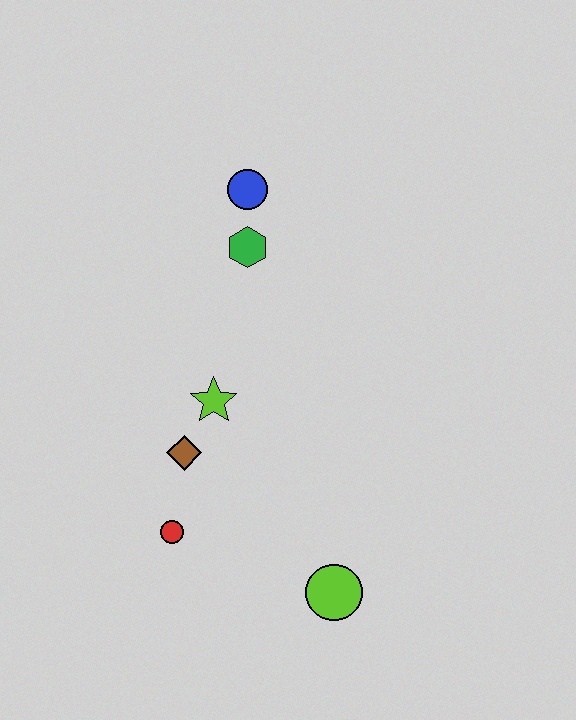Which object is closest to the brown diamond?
The lime star is closest to the brown diamond.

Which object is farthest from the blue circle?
The lime circle is farthest from the blue circle.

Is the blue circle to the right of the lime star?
Yes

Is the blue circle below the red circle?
No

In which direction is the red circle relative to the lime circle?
The red circle is to the left of the lime circle.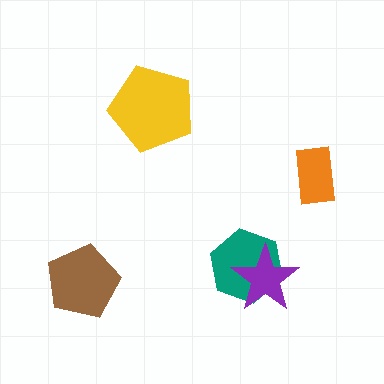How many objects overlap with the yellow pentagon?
0 objects overlap with the yellow pentagon.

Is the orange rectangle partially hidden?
No, no other shape covers it.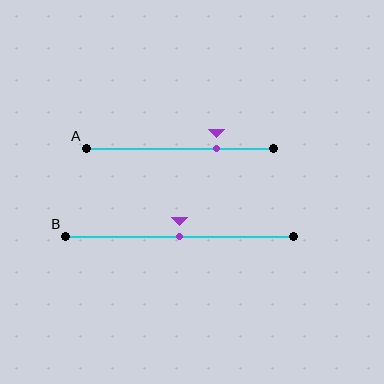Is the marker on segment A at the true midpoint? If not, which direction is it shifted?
No, the marker on segment A is shifted to the right by about 19% of the segment length.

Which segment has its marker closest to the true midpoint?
Segment B has its marker closest to the true midpoint.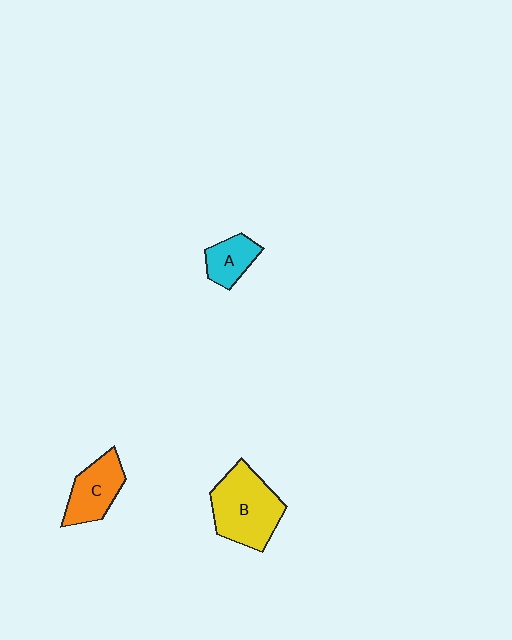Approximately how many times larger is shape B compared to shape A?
Approximately 2.2 times.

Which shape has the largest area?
Shape B (yellow).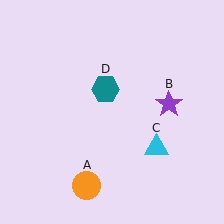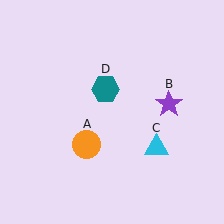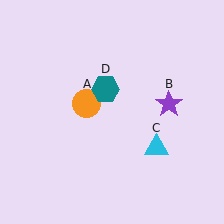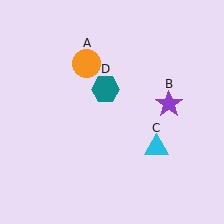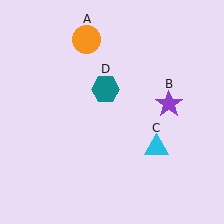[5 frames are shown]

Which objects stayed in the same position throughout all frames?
Purple star (object B) and cyan triangle (object C) and teal hexagon (object D) remained stationary.